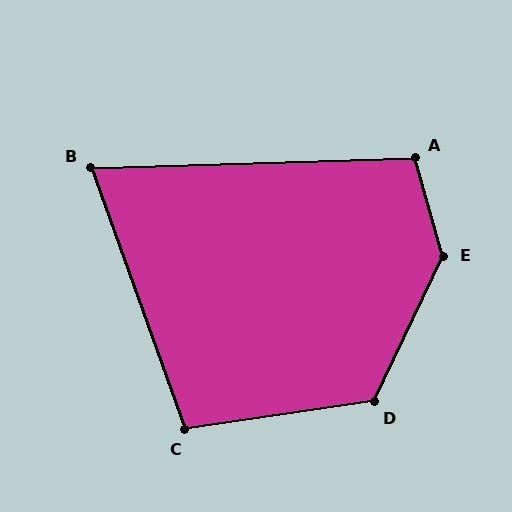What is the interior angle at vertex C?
Approximately 101 degrees (obtuse).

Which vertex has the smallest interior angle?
B, at approximately 72 degrees.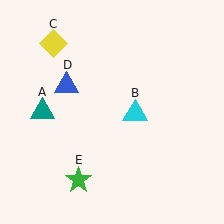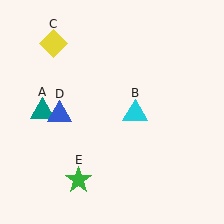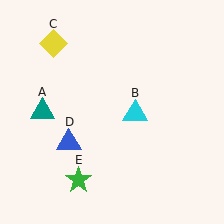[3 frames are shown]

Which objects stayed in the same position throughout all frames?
Teal triangle (object A) and cyan triangle (object B) and yellow diamond (object C) and green star (object E) remained stationary.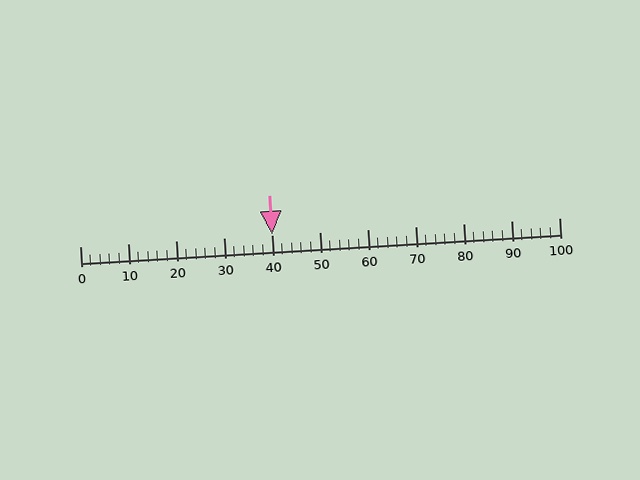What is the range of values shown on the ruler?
The ruler shows values from 0 to 100.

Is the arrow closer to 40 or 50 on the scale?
The arrow is closer to 40.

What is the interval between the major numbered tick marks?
The major tick marks are spaced 10 units apart.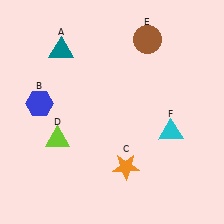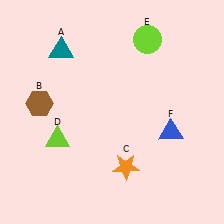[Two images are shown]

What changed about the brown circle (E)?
In Image 1, E is brown. In Image 2, it changed to lime.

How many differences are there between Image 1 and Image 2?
There are 3 differences between the two images.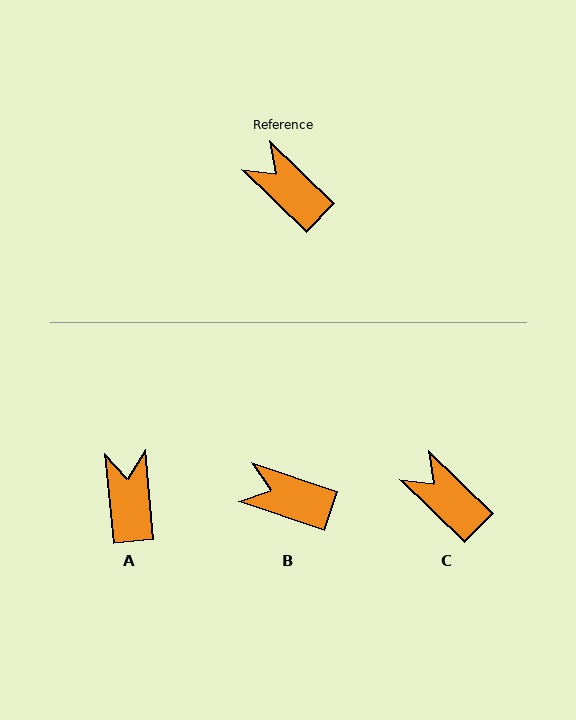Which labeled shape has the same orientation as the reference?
C.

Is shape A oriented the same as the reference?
No, it is off by about 40 degrees.